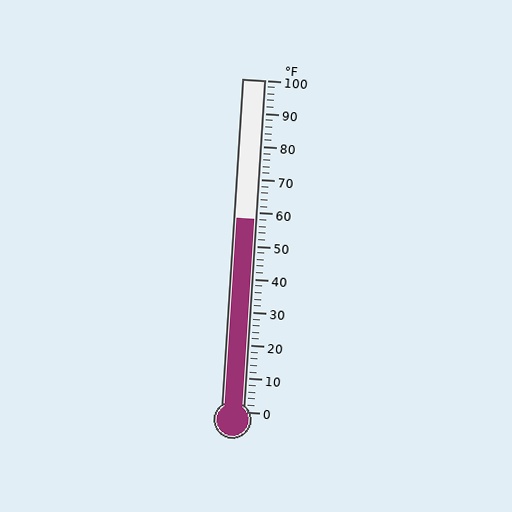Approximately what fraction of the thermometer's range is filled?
The thermometer is filled to approximately 60% of its range.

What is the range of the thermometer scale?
The thermometer scale ranges from 0°F to 100°F.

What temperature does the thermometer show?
The thermometer shows approximately 58°F.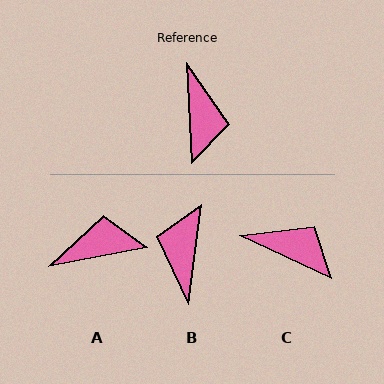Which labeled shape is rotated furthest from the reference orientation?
B, about 170 degrees away.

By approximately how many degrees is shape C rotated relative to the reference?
Approximately 62 degrees counter-clockwise.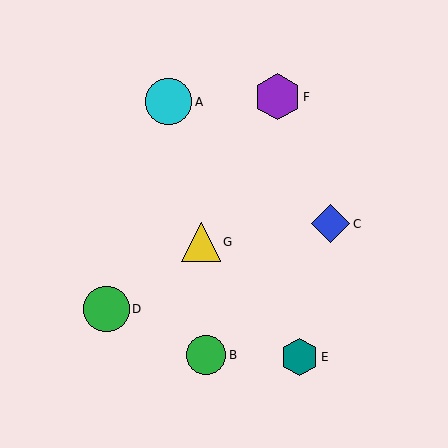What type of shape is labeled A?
Shape A is a cyan circle.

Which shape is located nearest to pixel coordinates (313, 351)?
The teal hexagon (labeled E) at (300, 357) is nearest to that location.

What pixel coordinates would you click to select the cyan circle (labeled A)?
Click at (168, 102) to select the cyan circle A.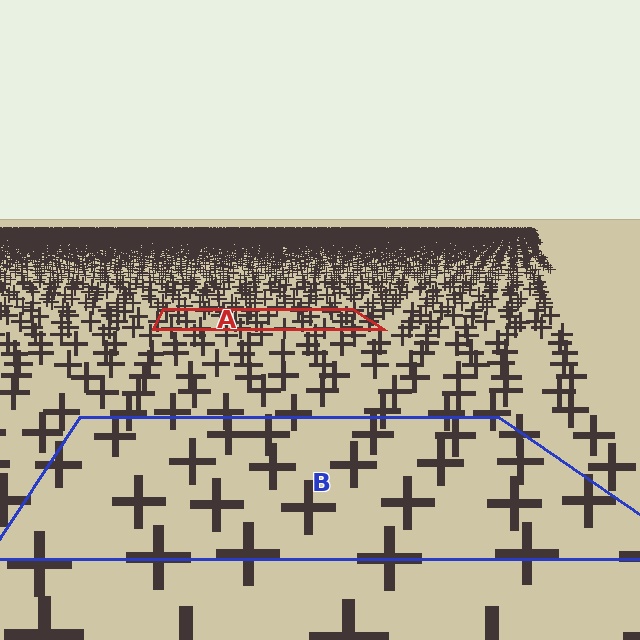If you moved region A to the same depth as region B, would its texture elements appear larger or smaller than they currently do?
They would appear larger. At a closer depth, the same texture elements are projected at a bigger on-screen size.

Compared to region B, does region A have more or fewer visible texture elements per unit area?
Region A has more texture elements per unit area — they are packed more densely because it is farther away.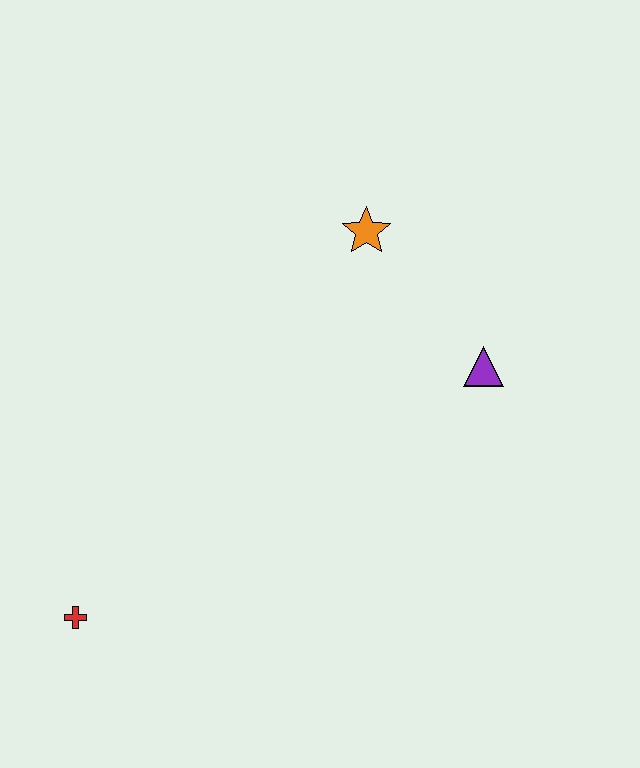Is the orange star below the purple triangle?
No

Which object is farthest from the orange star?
The red cross is farthest from the orange star.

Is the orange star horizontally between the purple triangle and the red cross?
Yes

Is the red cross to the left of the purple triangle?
Yes